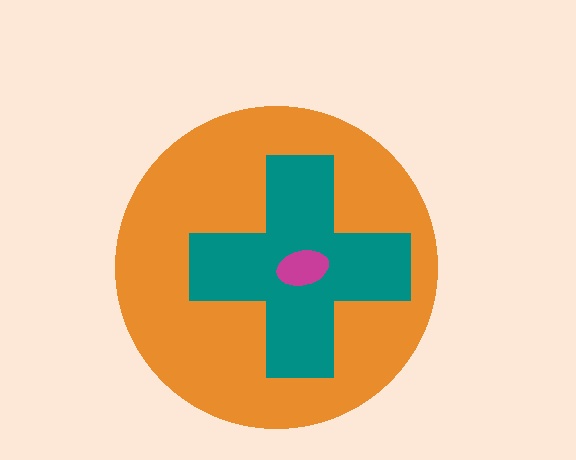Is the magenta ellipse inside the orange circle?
Yes.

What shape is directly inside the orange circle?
The teal cross.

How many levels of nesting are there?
3.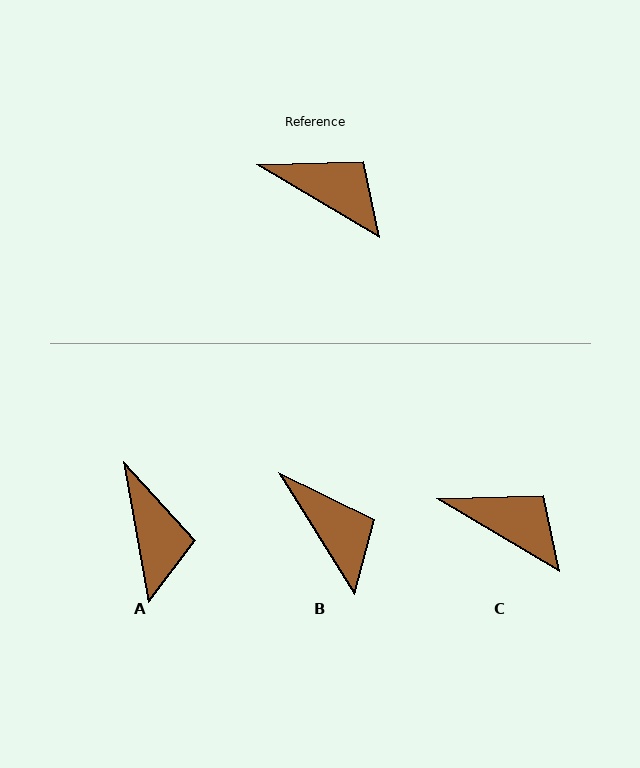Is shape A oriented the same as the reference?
No, it is off by about 50 degrees.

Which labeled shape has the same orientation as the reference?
C.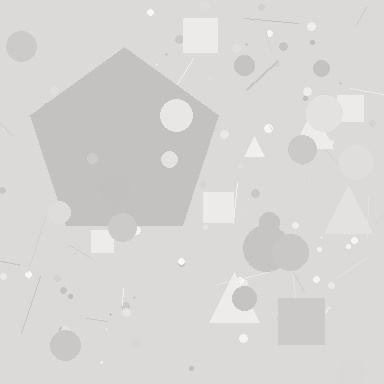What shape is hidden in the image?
A pentagon is hidden in the image.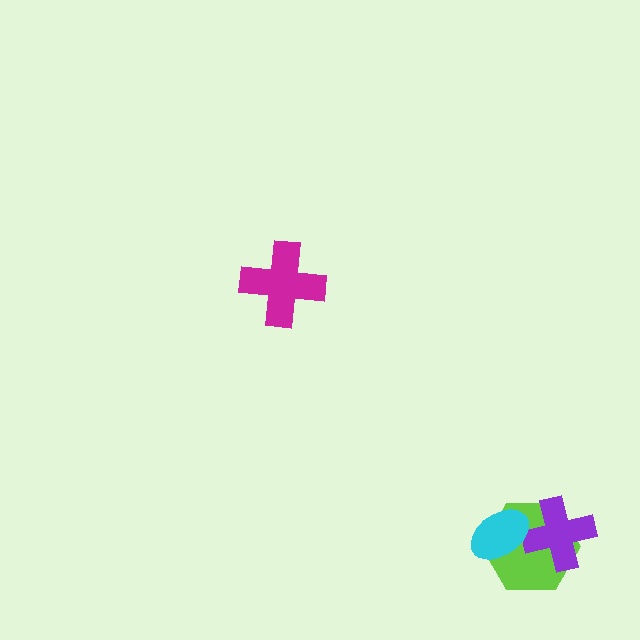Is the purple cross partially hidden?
Yes, it is partially covered by another shape.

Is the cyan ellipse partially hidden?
No, no other shape covers it.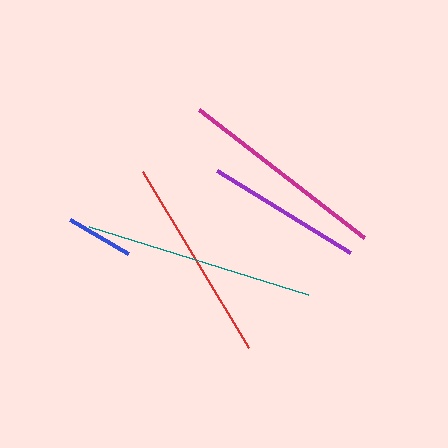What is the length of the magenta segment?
The magenta segment is approximately 208 pixels long.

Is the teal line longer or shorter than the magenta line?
The teal line is longer than the magenta line.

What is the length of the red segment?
The red segment is approximately 205 pixels long.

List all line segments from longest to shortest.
From longest to shortest: teal, magenta, red, purple, blue.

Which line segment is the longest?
The teal line is the longest at approximately 230 pixels.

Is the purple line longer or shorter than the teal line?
The teal line is longer than the purple line.